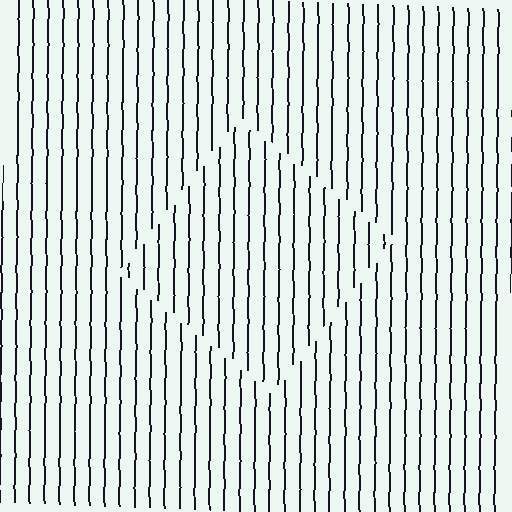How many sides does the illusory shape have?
4 sides — the line-ends trace a square.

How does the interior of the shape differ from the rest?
The interior of the shape contains the same grating, shifted by half a period — the contour is defined by the phase discontinuity where line-ends from the inner and outer gratings abut.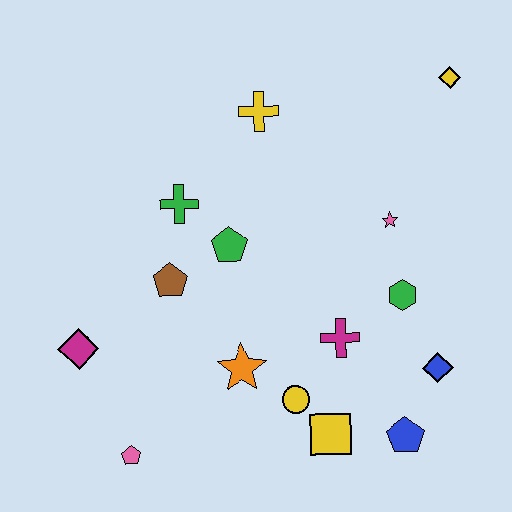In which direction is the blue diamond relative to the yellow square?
The blue diamond is to the right of the yellow square.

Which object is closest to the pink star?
The green hexagon is closest to the pink star.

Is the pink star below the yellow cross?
Yes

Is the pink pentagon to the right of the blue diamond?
No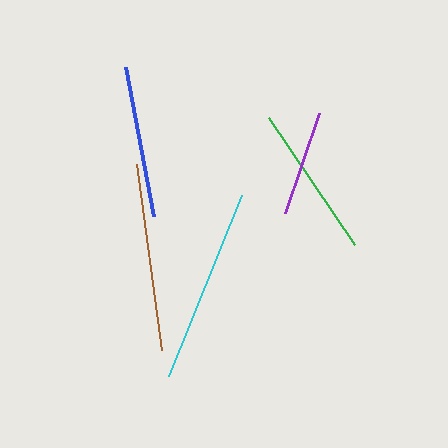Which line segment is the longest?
The cyan line is the longest at approximately 194 pixels.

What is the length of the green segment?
The green segment is approximately 154 pixels long.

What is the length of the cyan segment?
The cyan segment is approximately 194 pixels long.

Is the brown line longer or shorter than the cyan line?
The cyan line is longer than the brown line.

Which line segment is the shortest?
The purple line is the shortest at approximately 106 pixels.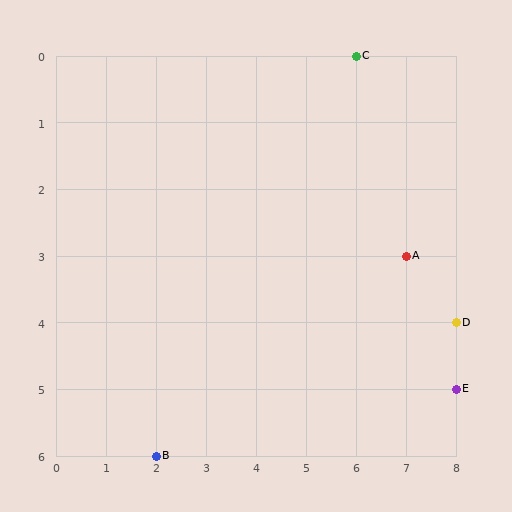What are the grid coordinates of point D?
Point D is at grid coordinates (8, 4).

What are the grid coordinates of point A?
Point A is at grid coordinates (7, 3).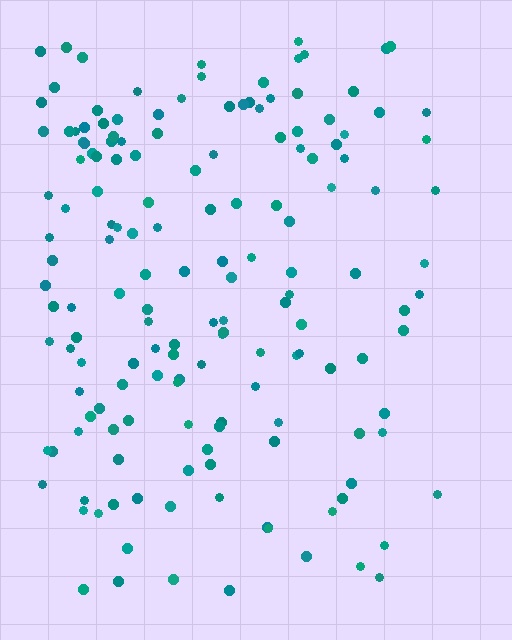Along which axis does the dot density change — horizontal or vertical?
Horizontal.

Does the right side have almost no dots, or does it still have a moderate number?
Still a moderate number, just noticeably fewer than the left.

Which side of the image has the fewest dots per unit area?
The right.